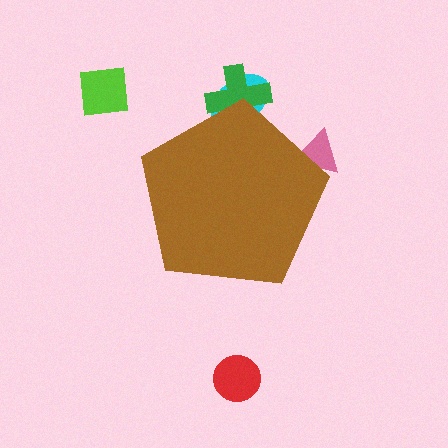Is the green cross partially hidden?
Yes, the green cross is partially hidden behind the brown pentagon.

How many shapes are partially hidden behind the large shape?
3 shapes are partially hidden.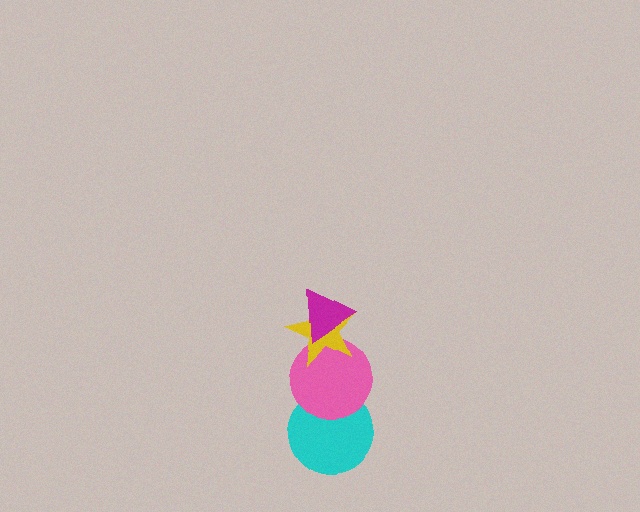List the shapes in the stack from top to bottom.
From top to bottom: the magenta triangle, the yellow star, the pink circle, the cyan circle.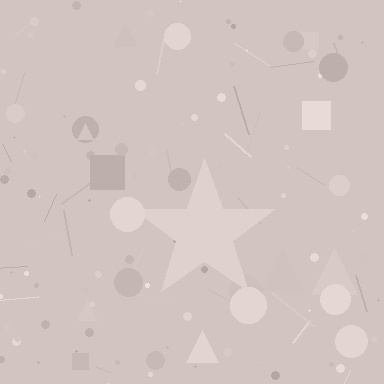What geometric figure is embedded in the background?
A star is embedded in the background.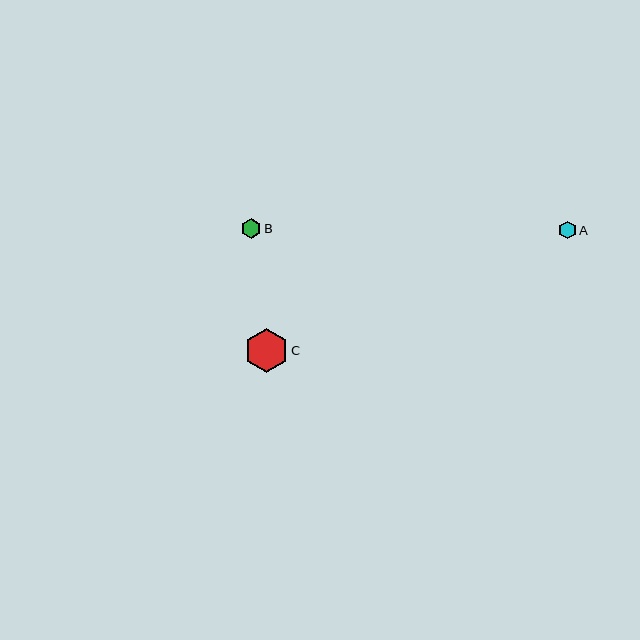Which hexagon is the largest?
Hexagon C is the largest with a size of approximately 44 pixels.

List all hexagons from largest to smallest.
From largest to smallest: C, B, A.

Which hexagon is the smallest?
Hexagon A is the smallest with a size of approximately 18 pixels.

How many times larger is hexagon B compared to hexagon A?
Hexagon B is approximately 1.1 times the size of hexagon A.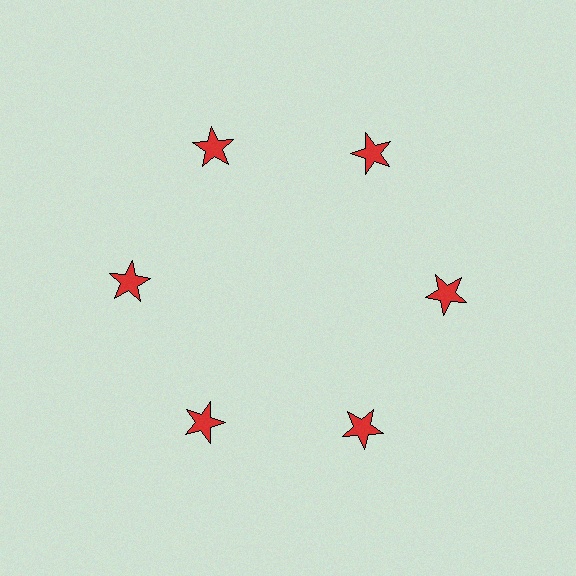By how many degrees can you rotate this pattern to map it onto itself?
The pattern maps onto itself every 60 degrees of rotation.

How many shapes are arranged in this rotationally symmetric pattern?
There are 6 shapes, arranged in 6 groups of 1.